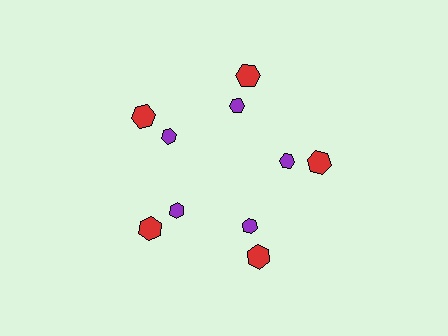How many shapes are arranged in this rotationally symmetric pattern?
There are 10 shapes, arranged in 5 groups of 2.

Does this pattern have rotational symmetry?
Yes, this pattern has 5-fold rotational symmetry. It looks the same after rotating 72 degrees around the center.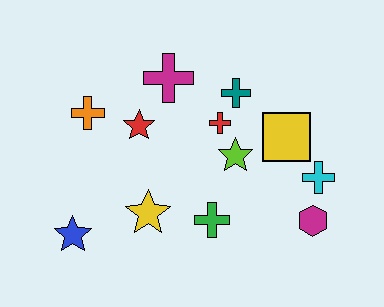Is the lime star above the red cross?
No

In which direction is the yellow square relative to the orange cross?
The yellow square is to the right of the orange cross.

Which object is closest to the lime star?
The red cross is closest to the lime star.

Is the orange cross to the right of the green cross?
No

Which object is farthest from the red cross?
The blue star is farthest from the red cross.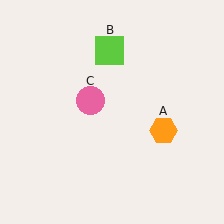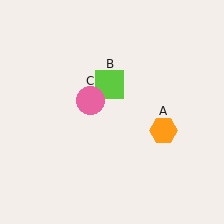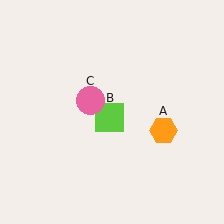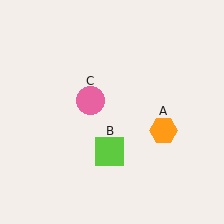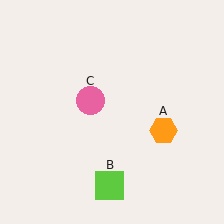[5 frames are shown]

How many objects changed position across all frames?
1 object changed position: lime square (object B).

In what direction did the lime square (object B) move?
The lime square (object B) moved down.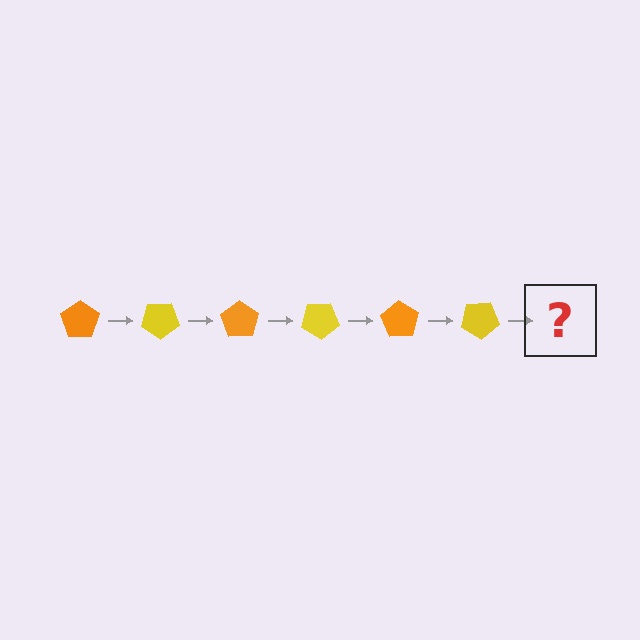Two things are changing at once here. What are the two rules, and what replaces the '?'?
The two rules are that it rotates 35 degrees each step and the color cycles through orange and yellow. The '?' should be an orange pentagon, rotated 210 degrees from the start.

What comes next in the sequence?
The next element should be an orange pentagon, rotated 210 degrees from the start.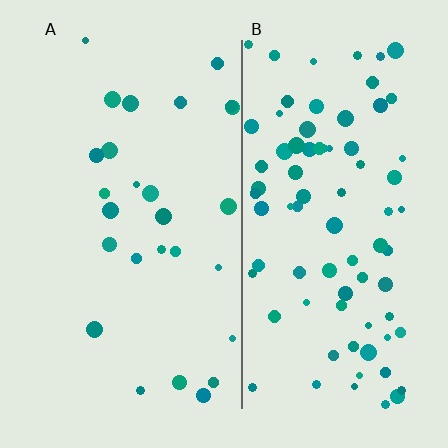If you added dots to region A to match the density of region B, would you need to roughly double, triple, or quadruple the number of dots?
Approximately triple.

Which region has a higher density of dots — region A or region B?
B (the right).